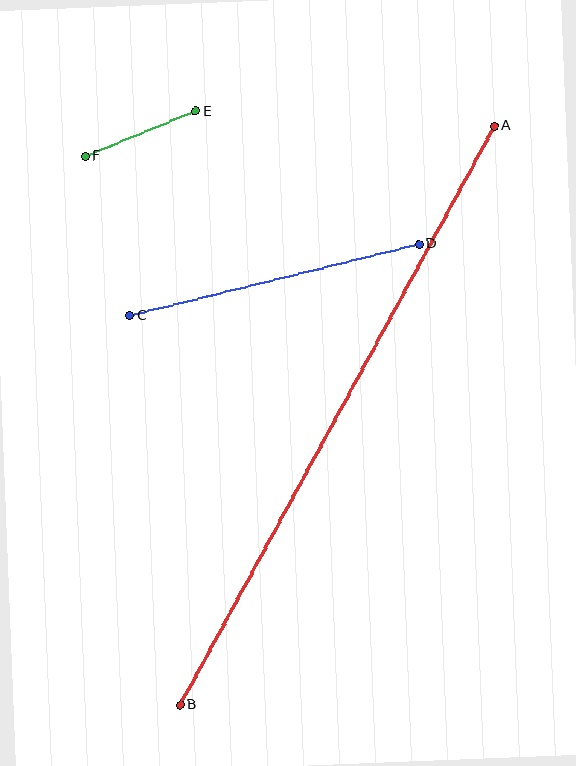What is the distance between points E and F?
The distance is approximately 119 pixels.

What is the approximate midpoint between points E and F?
The midpoint is at approximately (141, 134) pixels.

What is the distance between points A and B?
The distance is approximately 659 pixels.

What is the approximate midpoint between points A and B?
The midpoint is at approximately (337, 415) pixels.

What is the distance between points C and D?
The distance is approximately 298 pixels.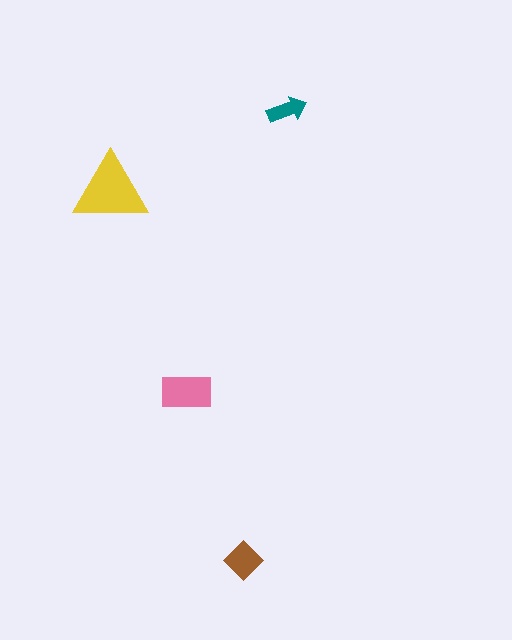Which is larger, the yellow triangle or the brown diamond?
The yellow triangle.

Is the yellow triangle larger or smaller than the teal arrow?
Larger.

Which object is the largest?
The yellow triangle.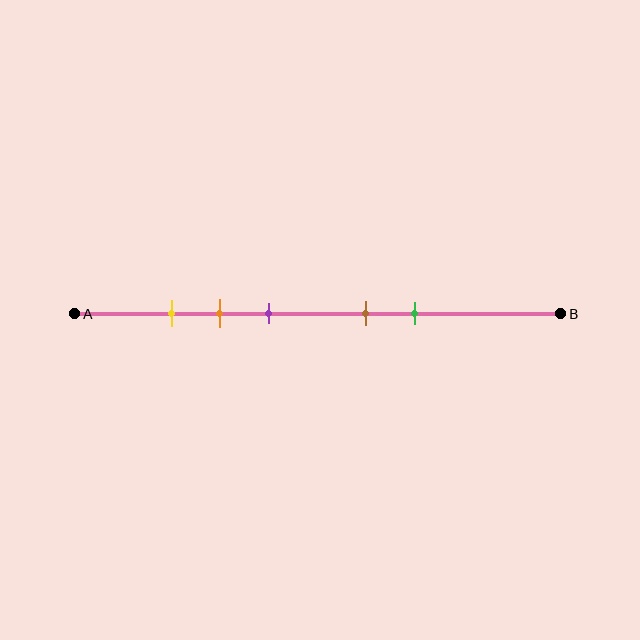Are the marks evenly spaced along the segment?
No, the marks are not evenly spaced.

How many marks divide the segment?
There are 5 marks dividing the segment.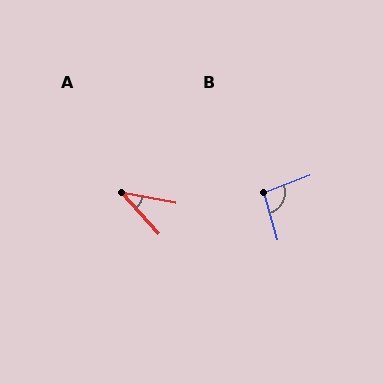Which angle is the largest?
B, at approximately 94 degrees.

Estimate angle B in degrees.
Approximately 94 degrees.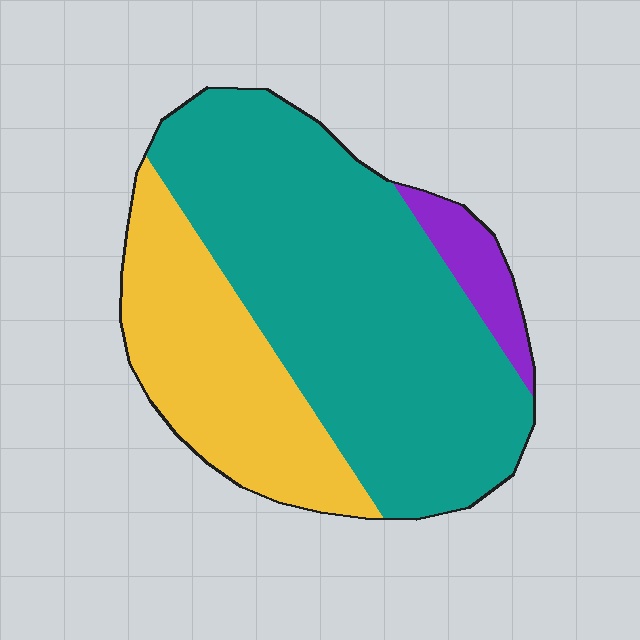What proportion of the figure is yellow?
Yellow takes up between a quarter and a half of the figure.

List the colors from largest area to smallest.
From largest to smallest: teal, yellow, purple.